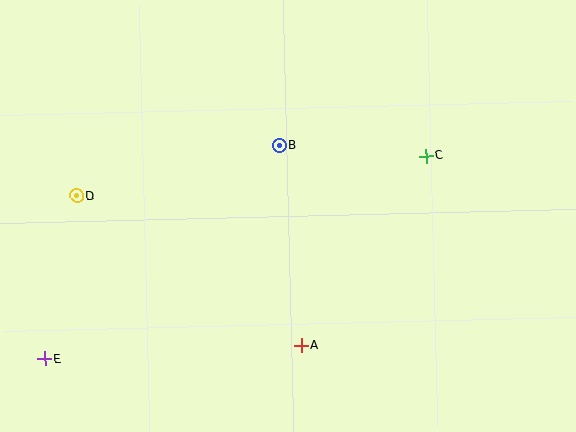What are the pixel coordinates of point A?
Point A is at (302, 345).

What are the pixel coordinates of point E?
Point E is at (45, 359).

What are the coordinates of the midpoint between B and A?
The midpoint between B and A is at (290, 245).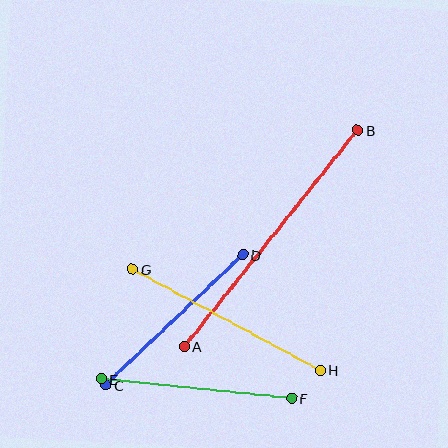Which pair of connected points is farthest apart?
Points A and B are farthest apart.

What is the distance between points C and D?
The distance is approximately 189 pixels.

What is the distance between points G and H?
The distance is approximately 213 pixels.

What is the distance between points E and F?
The distance is approximately 191 pixels.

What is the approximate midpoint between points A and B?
The midpoint is at approximately (271, 238) pixels.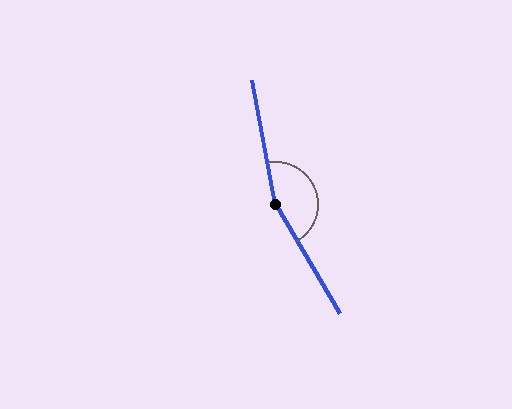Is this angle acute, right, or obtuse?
It is obtuse.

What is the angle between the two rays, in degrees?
Approximately 160 degrees.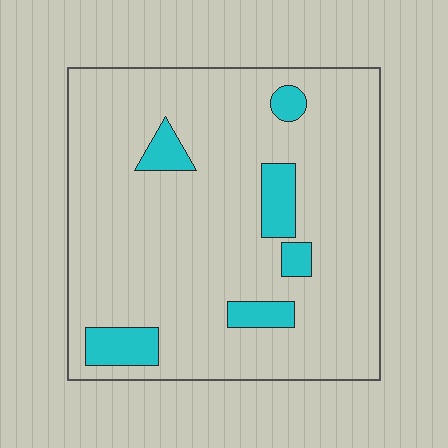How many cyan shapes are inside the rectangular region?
6.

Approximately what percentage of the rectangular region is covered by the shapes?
Approximately 10%.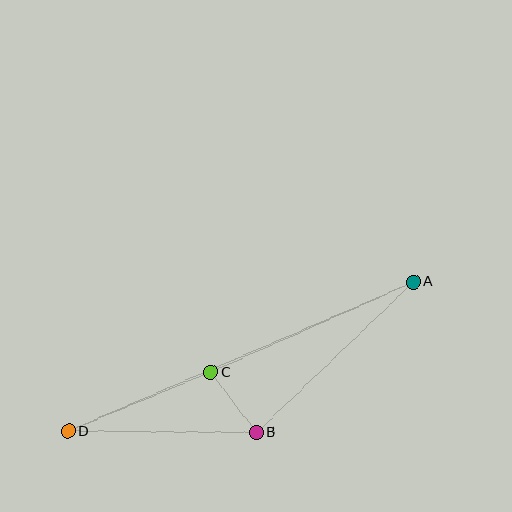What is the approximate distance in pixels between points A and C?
The distance between A and C is approximately 222 pixels.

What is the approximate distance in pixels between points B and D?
The distance between B and D is approximately 188 pixels.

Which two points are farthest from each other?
Points A and D are farthest from each other.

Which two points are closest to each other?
Points B and C are closest to each other.